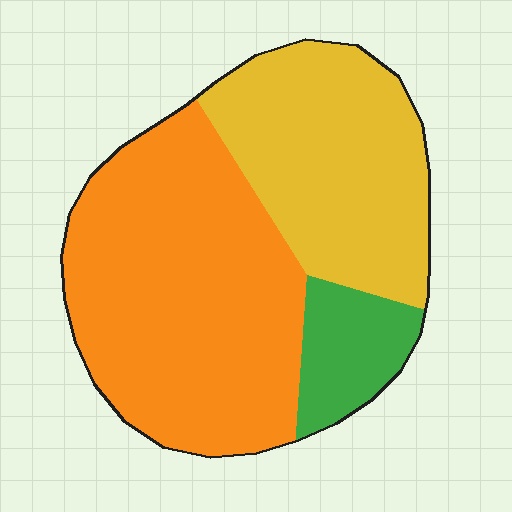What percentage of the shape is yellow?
Yellow covers 35% of the shape.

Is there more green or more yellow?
Yellow.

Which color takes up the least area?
Green, at roughly 10%.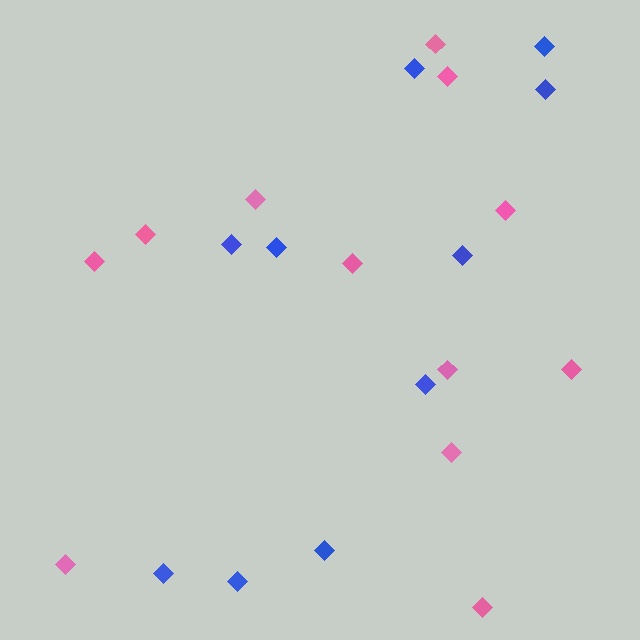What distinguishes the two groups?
There are 2 groups: one group of pink diamonds (12) and one group of blue diamonds (10).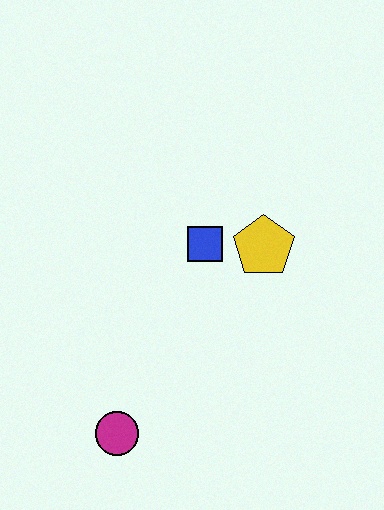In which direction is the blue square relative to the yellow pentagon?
The blue square is to the left of the yellow pentagon.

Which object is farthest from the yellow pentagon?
The magenta circle is farthest from the yellow pentagon.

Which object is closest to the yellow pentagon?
The blue square is closest to the yellow pentagon.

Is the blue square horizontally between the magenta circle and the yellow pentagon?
Yes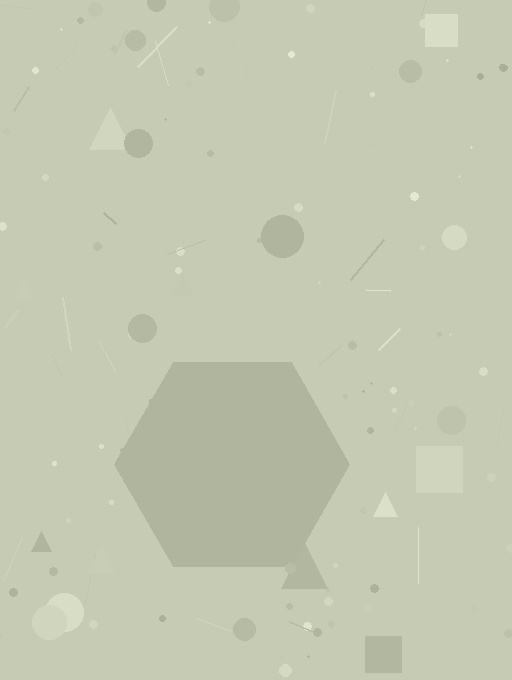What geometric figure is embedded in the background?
A hexagon is embedded in the background.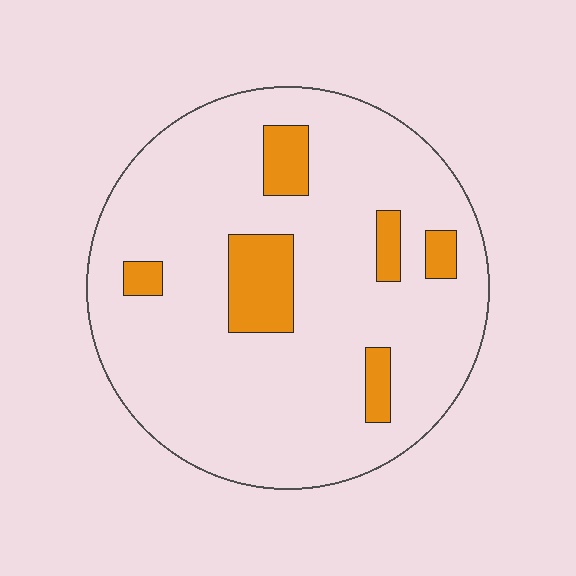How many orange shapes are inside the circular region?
6.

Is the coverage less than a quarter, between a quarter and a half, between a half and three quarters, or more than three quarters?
Less than a quarter.